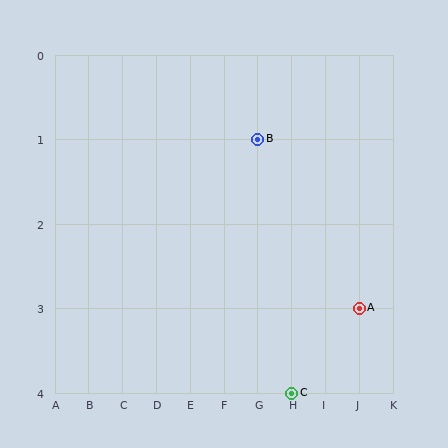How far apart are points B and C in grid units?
Points B and C are 1 column and 3 rows apart (about 3.2 grid units diagonally).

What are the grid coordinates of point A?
Point A is at grid coordinates (J, 3).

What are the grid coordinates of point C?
Point C is at grid coordinates (H, 4).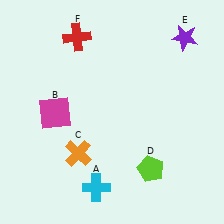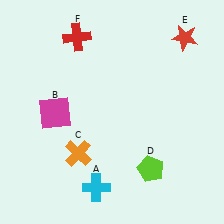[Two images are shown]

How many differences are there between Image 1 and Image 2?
There is 1 difference between the two images.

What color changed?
The star (E) changed from purple in Image 1 to red in Image 2.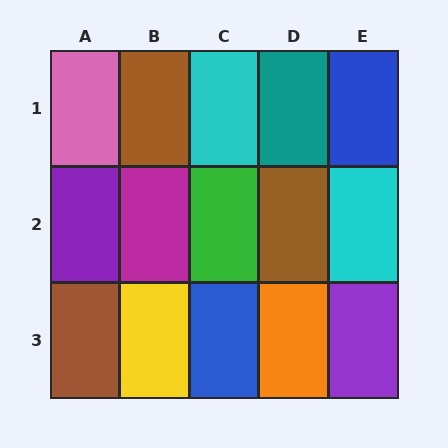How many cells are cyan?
2 cells are cyan.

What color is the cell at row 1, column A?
Pink.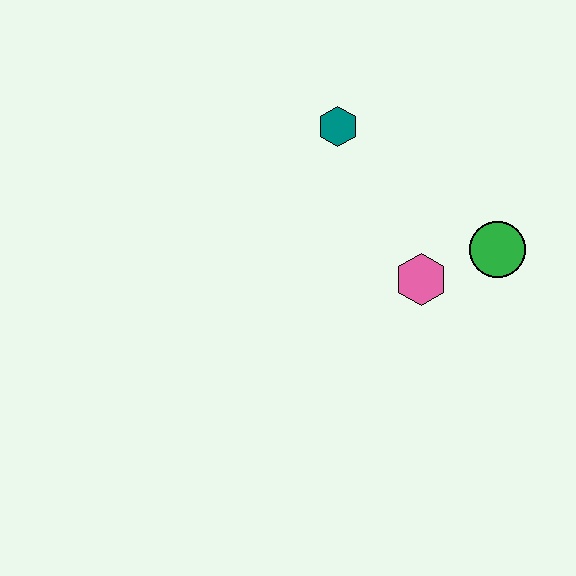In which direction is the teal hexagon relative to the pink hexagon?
The teal hexagon is above the pink hexagon.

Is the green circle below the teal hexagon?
Yes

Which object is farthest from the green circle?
The teal hexagon is farthest from the green circle.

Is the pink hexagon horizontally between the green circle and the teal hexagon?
Yes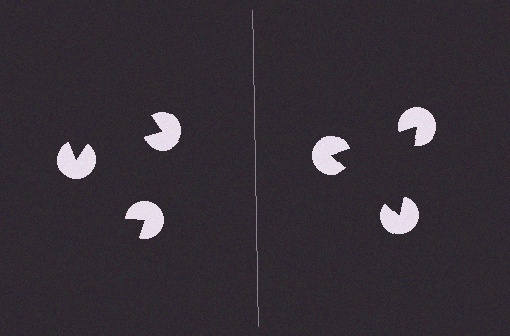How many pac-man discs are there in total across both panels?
6 — 3 on each side.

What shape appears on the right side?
An illusory triangle.